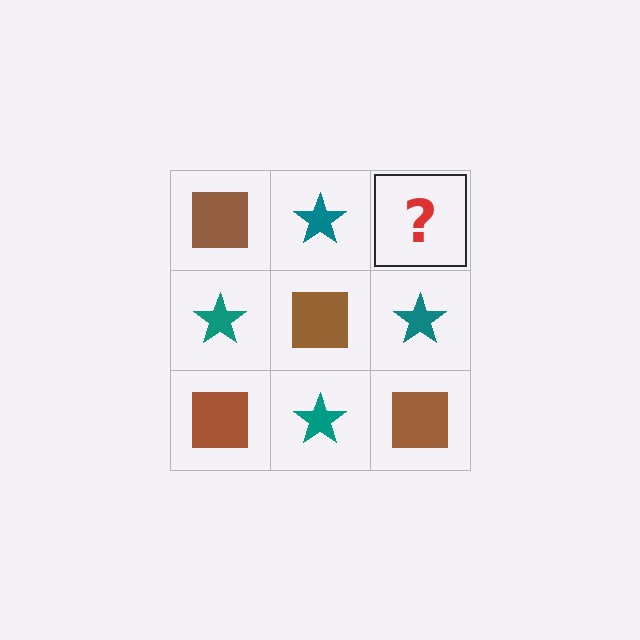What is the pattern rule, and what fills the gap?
The rule is that it alternates brown square and teal star in a checkerboard pattern. The gap should be filled with a brown square.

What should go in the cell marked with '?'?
The missing cell should contain a brown square.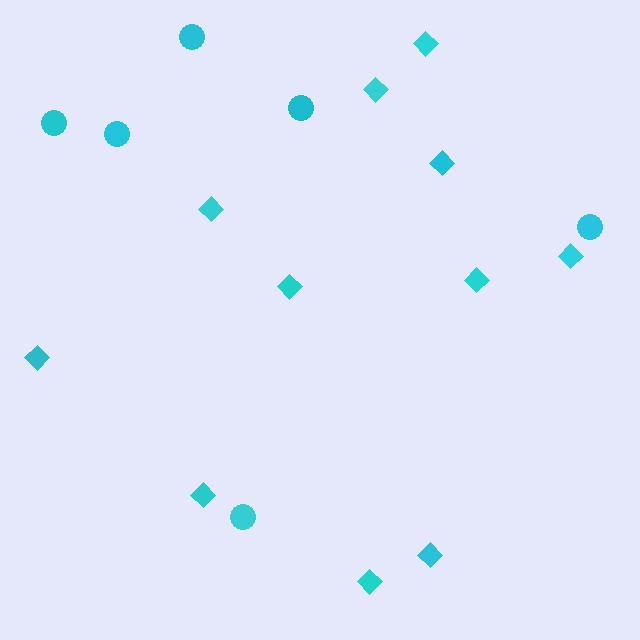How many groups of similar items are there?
There are 2 groups: one group of circles (6) and one group of diamonds (11).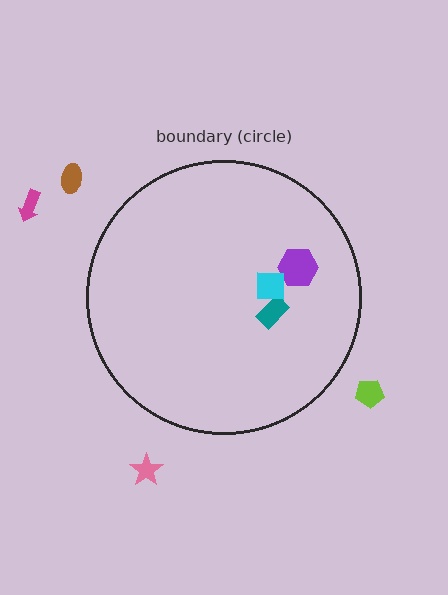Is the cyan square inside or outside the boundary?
Inside.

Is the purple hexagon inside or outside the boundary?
Inside.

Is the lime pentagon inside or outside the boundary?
Outside.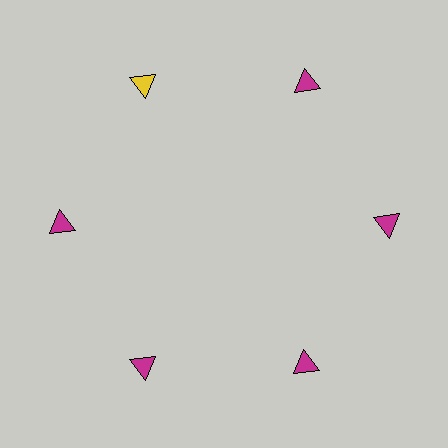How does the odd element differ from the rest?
It has a different color: yellow instead of magenta.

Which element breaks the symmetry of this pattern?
The yellow triangle at roughly the 11 o'clock position breaks the symmetry. All other shapes are magenta triangles.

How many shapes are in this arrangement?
There are 6 shapes arranged in a ring pattern.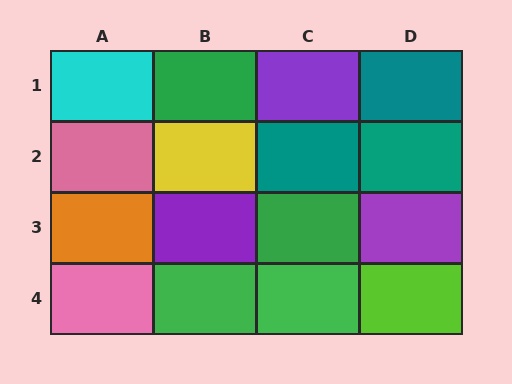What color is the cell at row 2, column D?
Teal.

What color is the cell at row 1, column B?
Green.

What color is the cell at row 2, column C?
Teal.